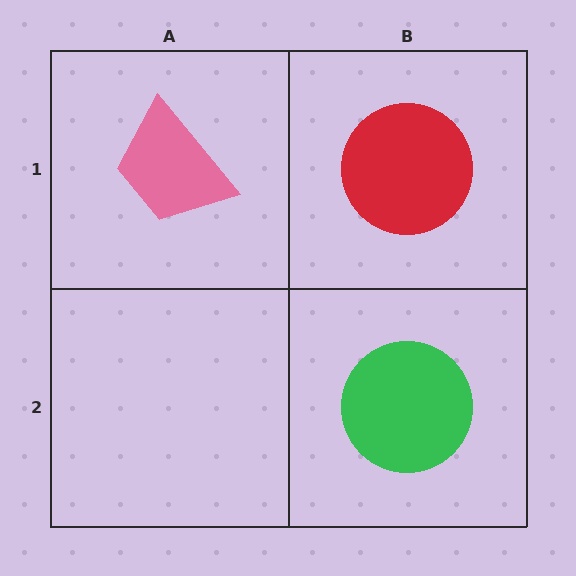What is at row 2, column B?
A green circle.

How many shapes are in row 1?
2 shapes.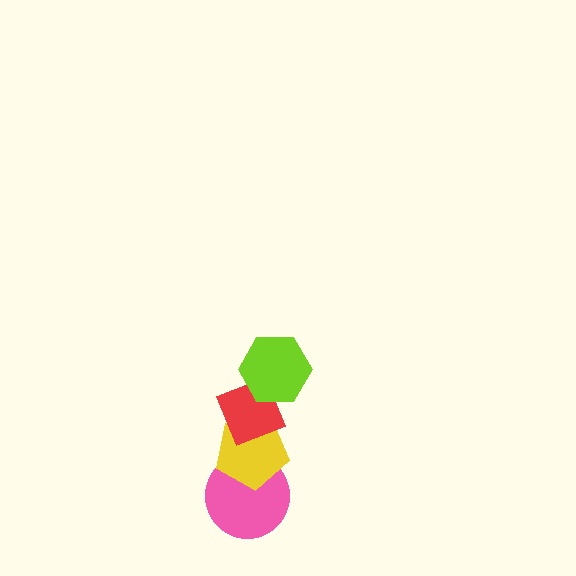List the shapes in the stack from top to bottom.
From top to bottom: the lime hexagon, the red diamond, the yellow pentagon, the pink circle.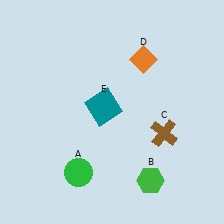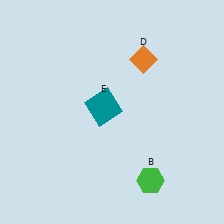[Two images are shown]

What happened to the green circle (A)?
The green circle (A) was removed in Image 2. It was in the bottom-left area of Image 1.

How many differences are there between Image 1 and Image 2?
There are 2 differences between the two images.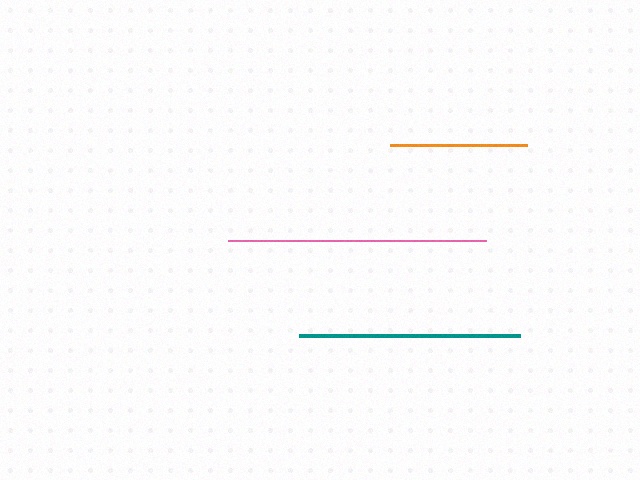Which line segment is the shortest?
The orange line is the shortest at approximately 137 pixels.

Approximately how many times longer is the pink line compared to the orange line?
The pink line is approximately 1.9 times the length of the orange line.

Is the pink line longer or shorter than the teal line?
The pink line is longer than the teal line.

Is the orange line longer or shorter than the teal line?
The teal line is longer than the orange line.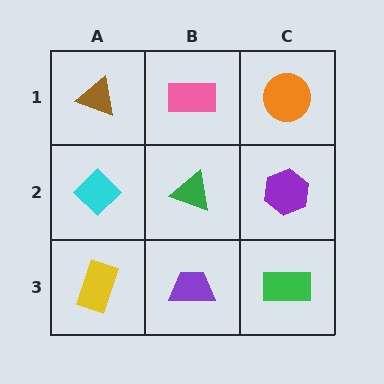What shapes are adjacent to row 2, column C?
An orange circle (row 1, column C), a green rectangle (row 3, column C), a green triangle (row 2, column B).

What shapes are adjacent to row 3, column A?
A cyan diamond (row 2, column A), a purple trapezoid (row 3, column B).